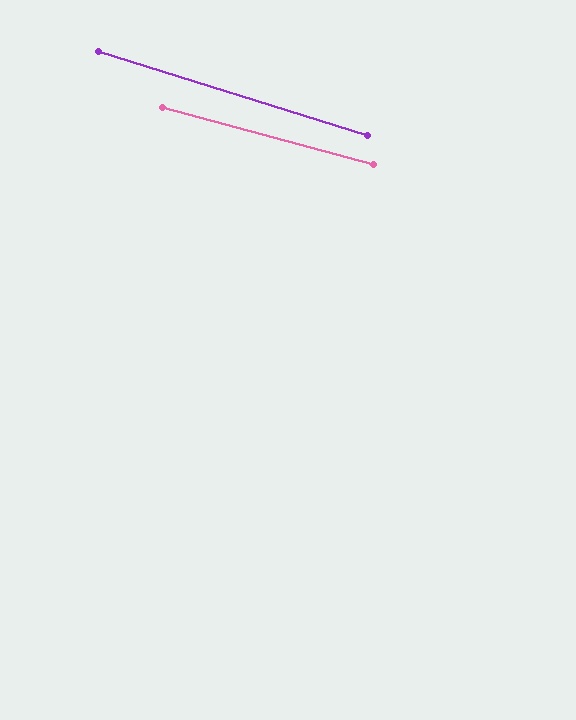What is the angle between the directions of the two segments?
Approximately 2 degrees.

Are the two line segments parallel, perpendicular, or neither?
Parallel — their directions differ by only 2.0°.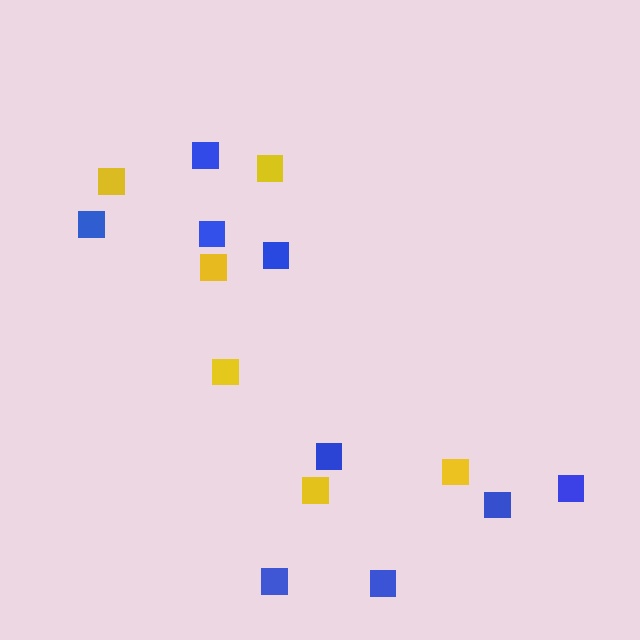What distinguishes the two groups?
There are 2 groups: one group of blue squares (9) and one group of yellow squares (6).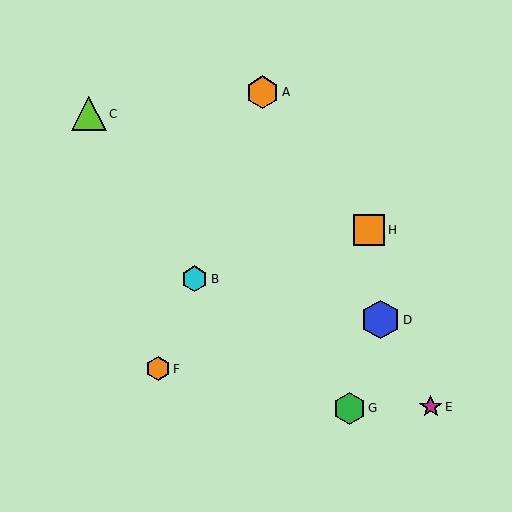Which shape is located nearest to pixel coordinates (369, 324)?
The blue hexagon (labeled D) at (381, 320) is nearest to that location.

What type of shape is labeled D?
Shape D is a blue hexagon.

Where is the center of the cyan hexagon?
The center of the cyan hexagon is at (195, 279).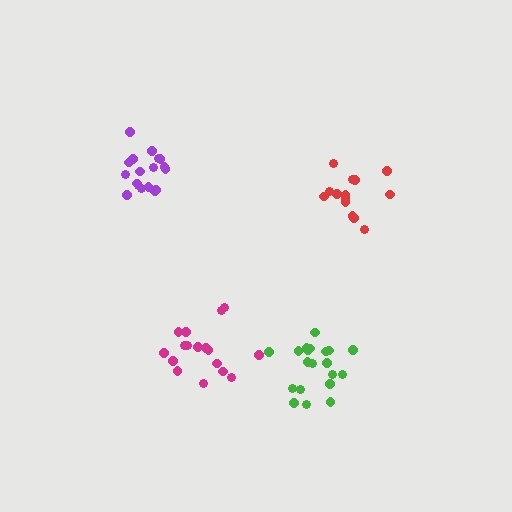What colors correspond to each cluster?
The clusters are colored: red, green, purple, magenta.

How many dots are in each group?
Group 1: 14 dots, Group 2: 20 dots, Group 3: 18 dots, Group 4: 17 dots (69 total).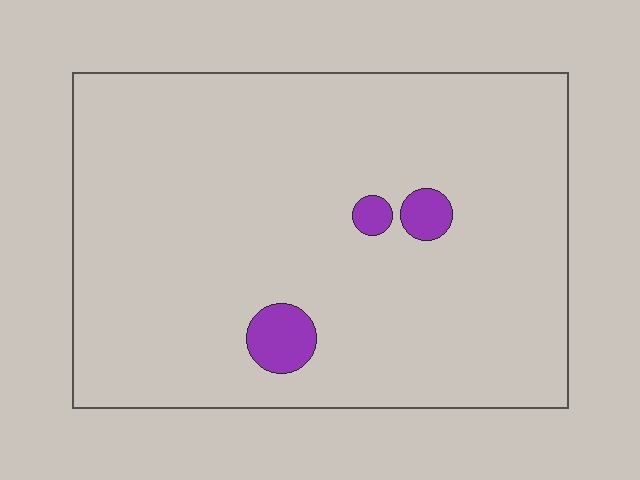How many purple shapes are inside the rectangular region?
3.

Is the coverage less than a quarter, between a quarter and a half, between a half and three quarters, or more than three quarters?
Less than a quarter.